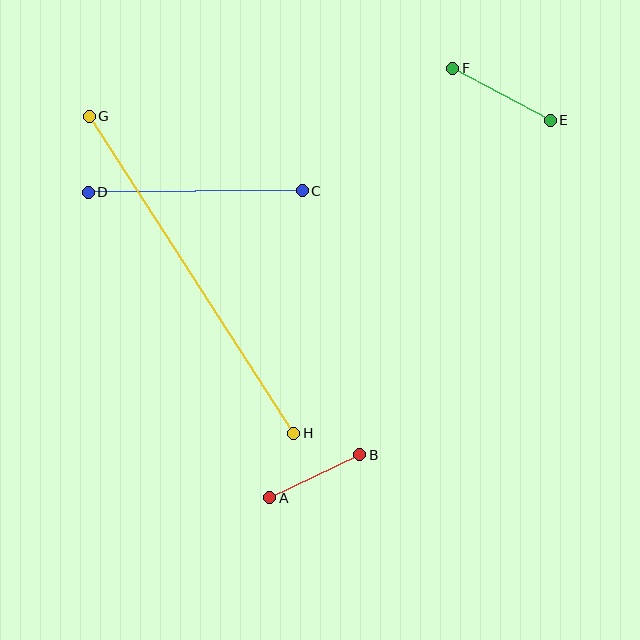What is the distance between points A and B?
The distance is approximately 100 pixels.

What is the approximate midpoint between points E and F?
The midpoint is at approximately (501, 94) pixels.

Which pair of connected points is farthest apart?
Points G and H are farthest apart.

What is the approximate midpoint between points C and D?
The midpoint is at approximately (195, 192) pixels.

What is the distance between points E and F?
The distance is approximately 110 pixels.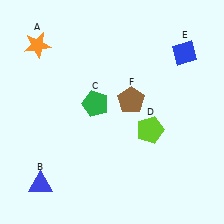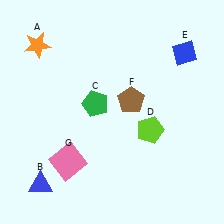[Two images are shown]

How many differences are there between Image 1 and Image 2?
There is 1 difference between the two images.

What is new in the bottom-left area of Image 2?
A pink square (G) was added in the bottom-left area of Image 2.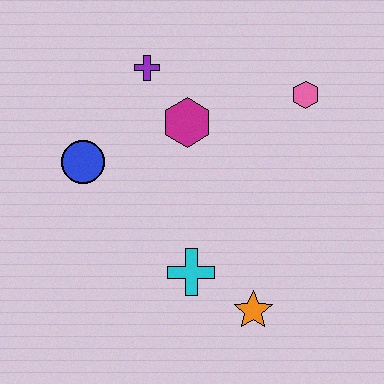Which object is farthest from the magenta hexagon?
The orange star is farthest from the magenta hexagon.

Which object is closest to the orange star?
The cyan cross is closest to the orange star.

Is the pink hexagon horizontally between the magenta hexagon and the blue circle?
No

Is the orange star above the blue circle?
No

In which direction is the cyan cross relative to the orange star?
The cyan cross is to the left of the orange star.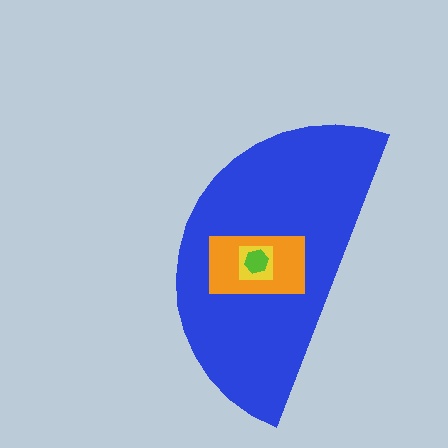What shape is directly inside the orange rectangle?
The yellow square.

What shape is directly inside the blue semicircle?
The orange rectangle.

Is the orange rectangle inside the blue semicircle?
Yes.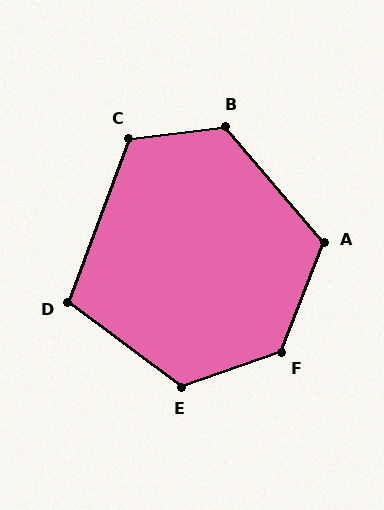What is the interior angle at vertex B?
Approximately 123 degrees (obtuse).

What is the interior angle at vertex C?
Approximately 117 degrees (obtuse).